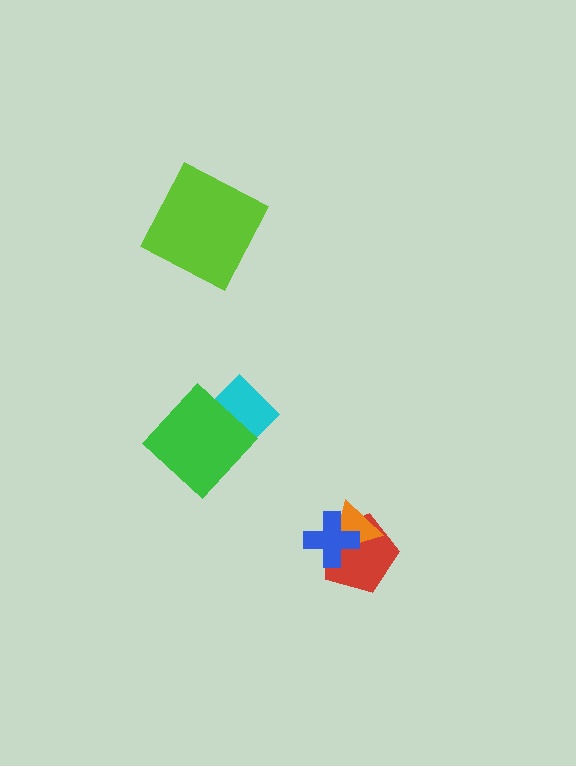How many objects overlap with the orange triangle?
2 objects overlap with the orange triangle.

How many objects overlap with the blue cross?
2 objects overlap with the blue cross.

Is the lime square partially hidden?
No, no other shape covers it.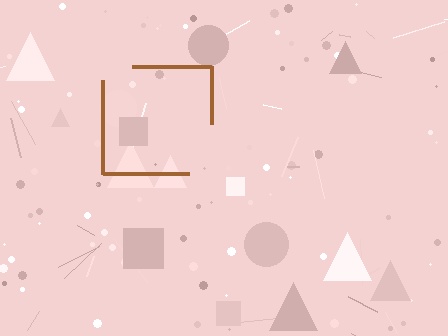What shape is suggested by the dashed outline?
The dashed outline suggests a square.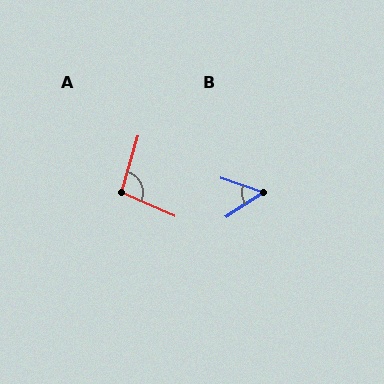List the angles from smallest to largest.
B (52°), A (97°).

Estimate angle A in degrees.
Approximately 97 degrees.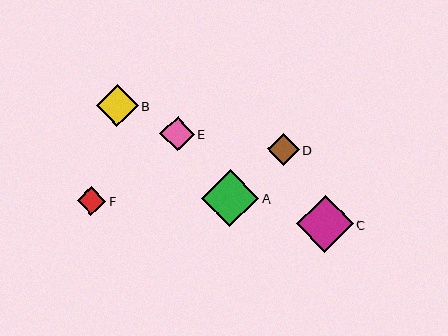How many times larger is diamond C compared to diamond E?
Diamond C is approximately 1.7 times the size of diamond E.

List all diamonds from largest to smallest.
From largest to smallest: C, A, B, E, D, F.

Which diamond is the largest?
Diamond C is the largest with a size of approximately 57 pixels.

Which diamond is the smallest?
Diamond F is the smallest with a size of approximately 28 pixels.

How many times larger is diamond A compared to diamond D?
Diamond A is approximately 1.8 times the size of diamond D.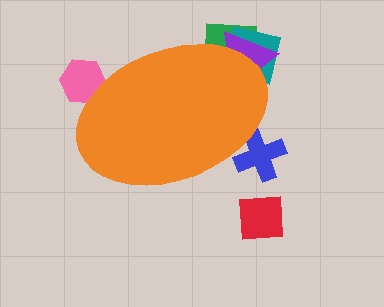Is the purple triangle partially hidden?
Yes, the purple triangle is partially hidden behind the orange ellipse.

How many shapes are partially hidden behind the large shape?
5 shapes are partially hidden.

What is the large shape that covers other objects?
An orange ellipse.